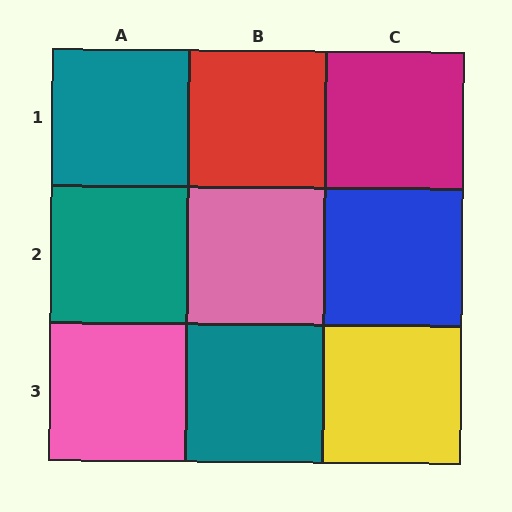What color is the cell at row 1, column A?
Teal.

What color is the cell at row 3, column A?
Pink.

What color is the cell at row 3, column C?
Yellow.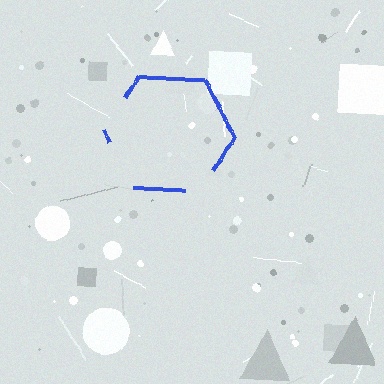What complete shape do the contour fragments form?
The contour fragments form a hexagon.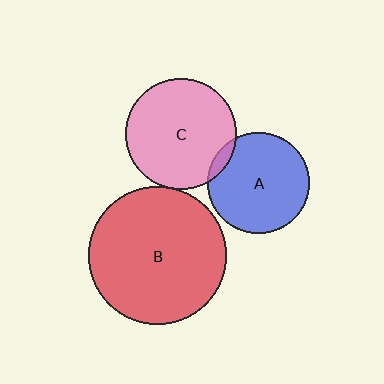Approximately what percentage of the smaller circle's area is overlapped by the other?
Approximately 5%.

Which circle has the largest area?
Circle B (red).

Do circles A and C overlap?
Yes.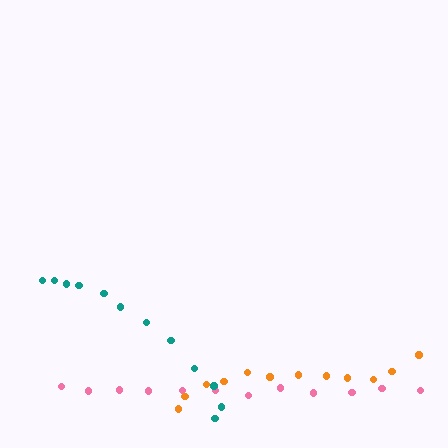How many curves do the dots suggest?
There are 3 distinct paths.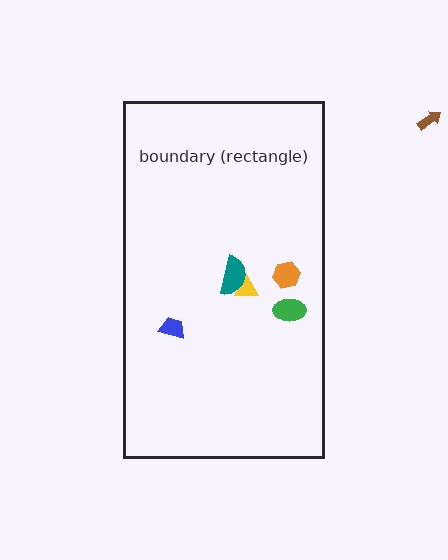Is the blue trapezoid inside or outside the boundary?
Inside.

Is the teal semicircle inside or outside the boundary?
Inside.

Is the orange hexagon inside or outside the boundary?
Inside.